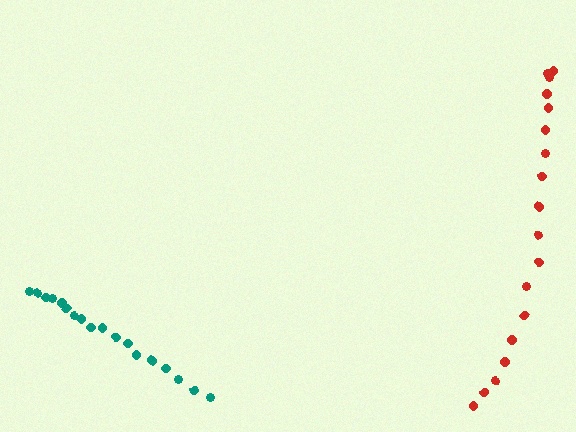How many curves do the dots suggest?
There are 2 distinct paths.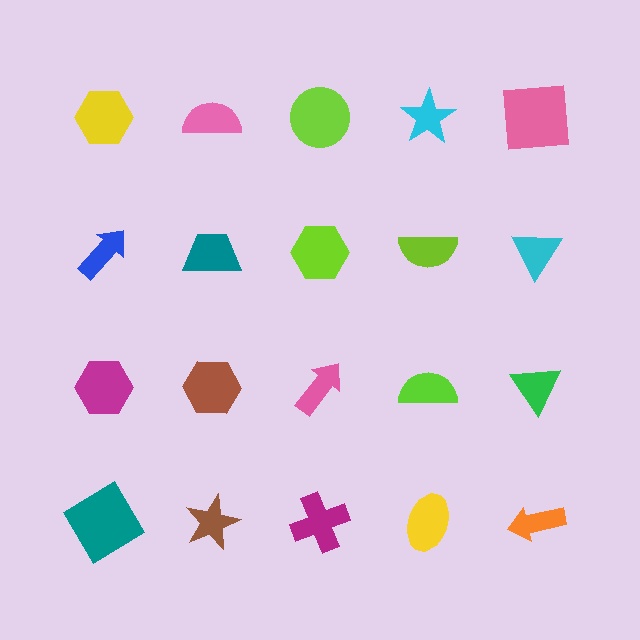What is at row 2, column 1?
A blue arrow.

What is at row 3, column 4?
A lime semicircle.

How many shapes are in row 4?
5 shapes.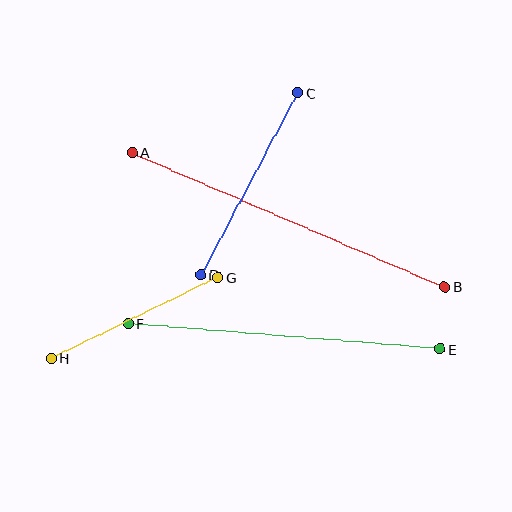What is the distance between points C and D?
The distance is approximately 206 pixels.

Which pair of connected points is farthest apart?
Points A and B are farthest apart.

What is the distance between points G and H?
The distance is approximately 185 pixels.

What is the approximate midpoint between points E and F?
The midpoint is at approximately (284, 336) pixels.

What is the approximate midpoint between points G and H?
The midpoint is at approximately (135, 318) pixels.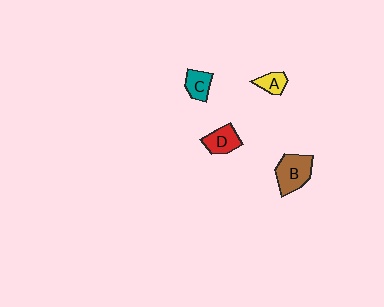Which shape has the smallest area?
Shape A (yellow).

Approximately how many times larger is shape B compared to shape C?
Approximately 1.8 times.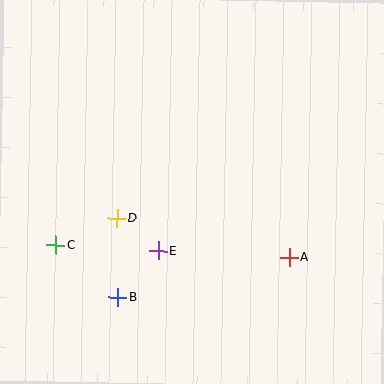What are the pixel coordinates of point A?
Point A is at (289, 257).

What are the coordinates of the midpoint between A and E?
The midpoint between A and E is at (224, 254).